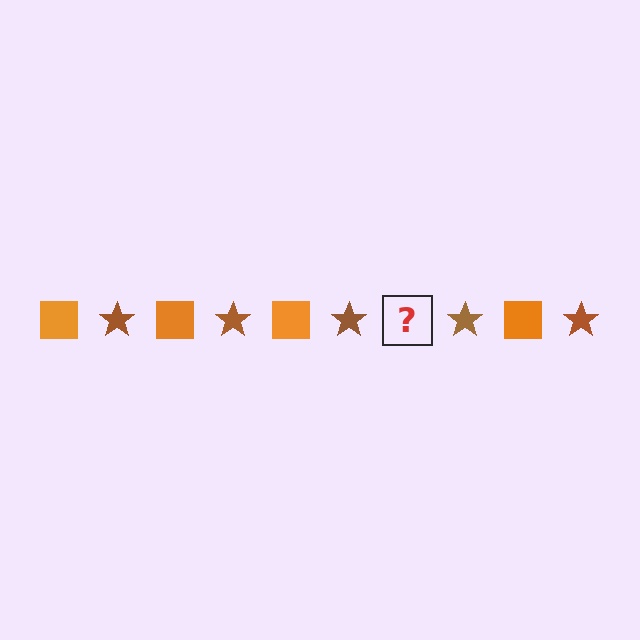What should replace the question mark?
The question mark should be replaced with an orange square.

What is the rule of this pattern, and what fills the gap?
The rule is that the pattern alternates between orange square and brown star. The gap should be filled with an orange square.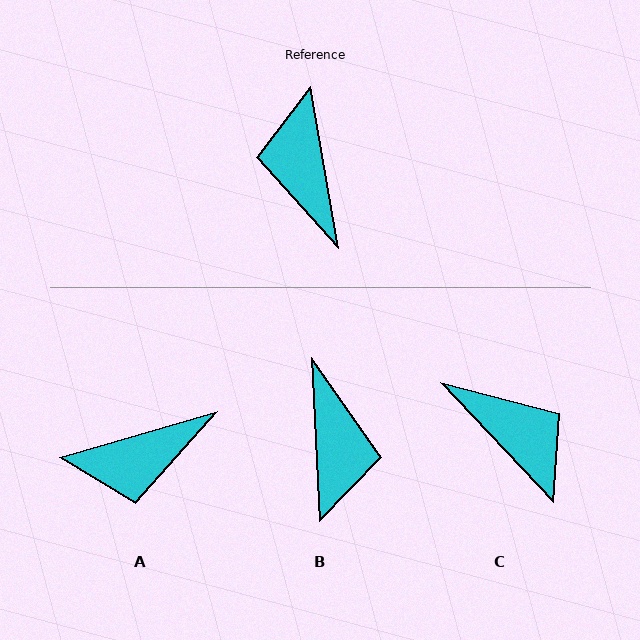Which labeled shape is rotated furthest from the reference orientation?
B, about 173 degrees away.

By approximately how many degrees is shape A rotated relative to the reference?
Approximately 96 degrees counter-clockwise.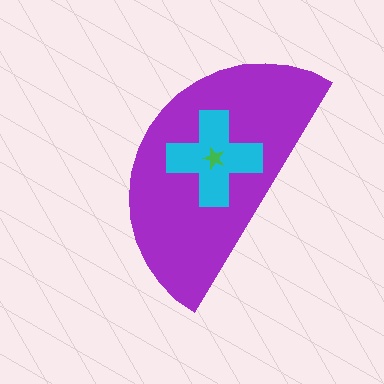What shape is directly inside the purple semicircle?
The cyan cross.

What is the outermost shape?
The purple semicircle.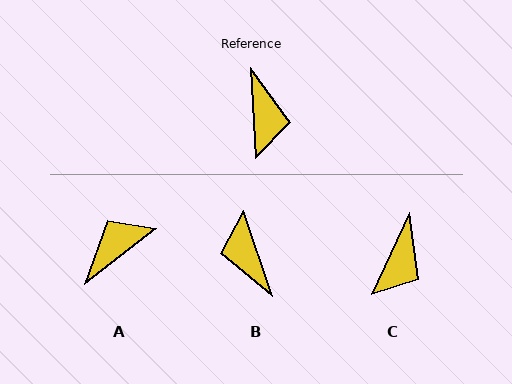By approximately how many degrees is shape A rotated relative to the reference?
Approximately 125 degrees counter-clockwise.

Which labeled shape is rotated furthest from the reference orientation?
B, about 164 degrees away.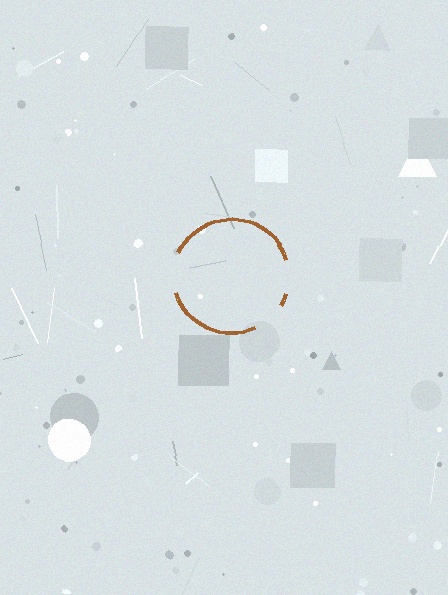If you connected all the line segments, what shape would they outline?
They would outline a circle.